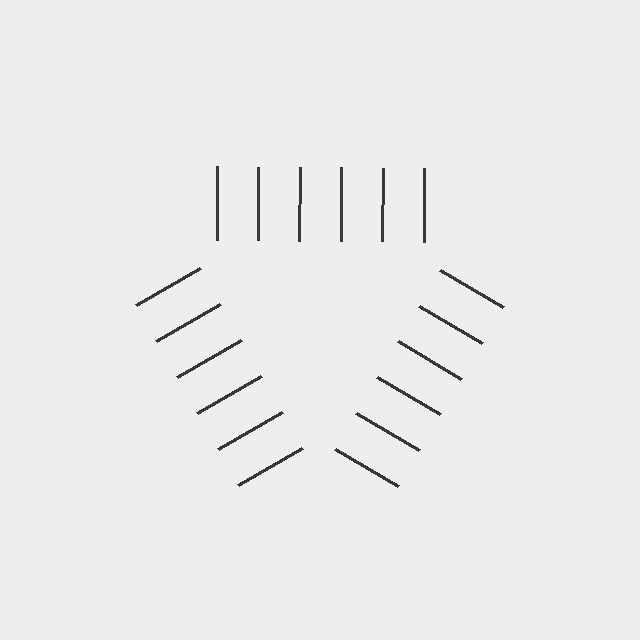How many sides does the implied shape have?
3 sides — the line-ends trace a triangle.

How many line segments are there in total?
18 — 6 along each of the 3 edges.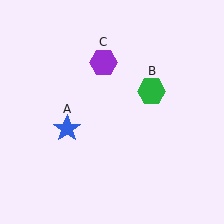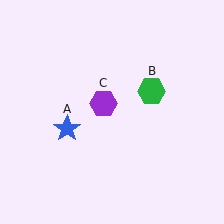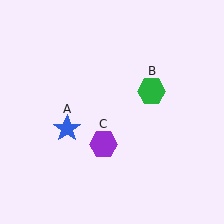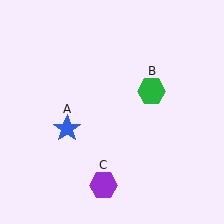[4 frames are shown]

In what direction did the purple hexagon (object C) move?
The purple hexagon (object C) moved down.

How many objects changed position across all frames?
1 object changed position: purple hexagon (object C).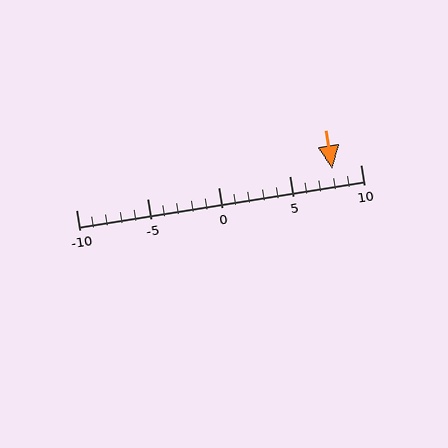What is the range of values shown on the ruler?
The ruler shows values from -10 to 10.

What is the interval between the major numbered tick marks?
The major tick marks are spaced 5 units apart.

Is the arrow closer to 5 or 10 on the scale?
The arrow is closer to 10.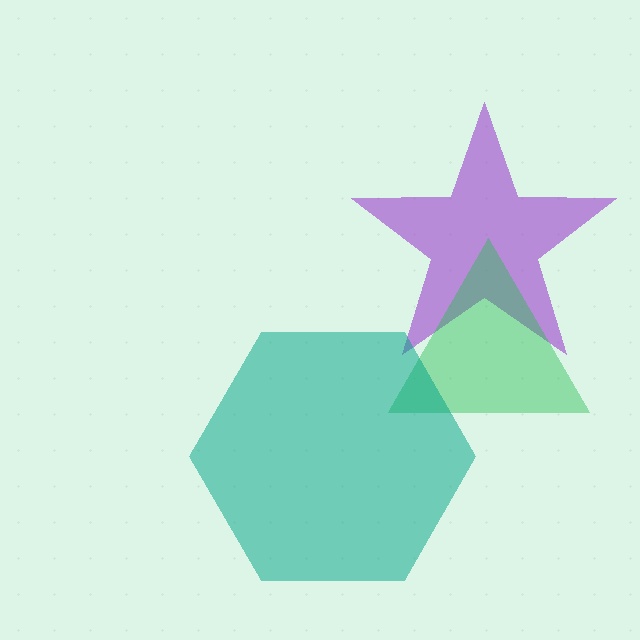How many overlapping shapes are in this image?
There are 3 overlapping shapes in the image.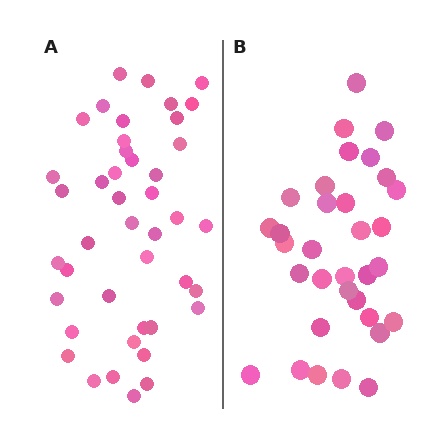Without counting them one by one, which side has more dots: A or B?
Region A (the left region) has more dots.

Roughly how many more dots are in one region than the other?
Region A has roughly 10 or so more dots than region B.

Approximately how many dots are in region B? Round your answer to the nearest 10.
About 30 dots. (The exact count is 33, which rounds to 30.)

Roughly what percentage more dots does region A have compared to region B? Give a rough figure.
About 30% more.